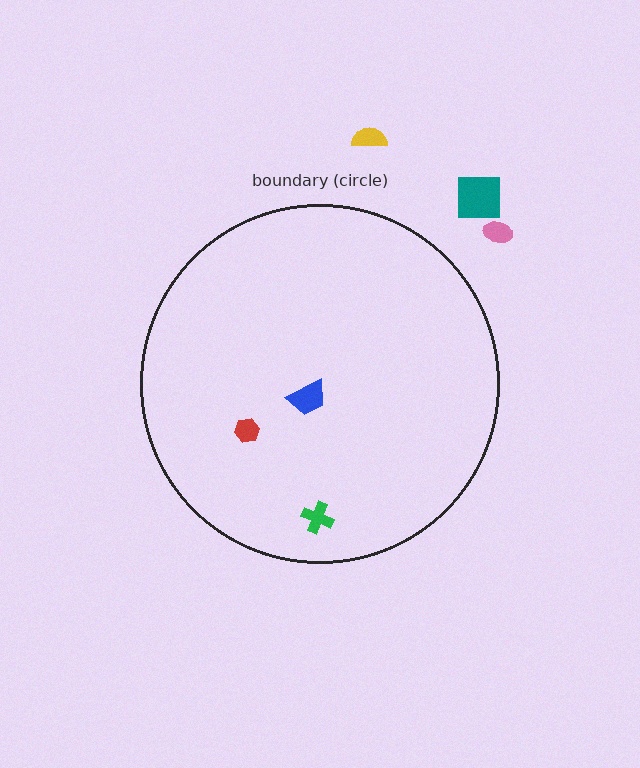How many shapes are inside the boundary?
3 inside, 3 outside.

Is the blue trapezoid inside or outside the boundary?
Inside.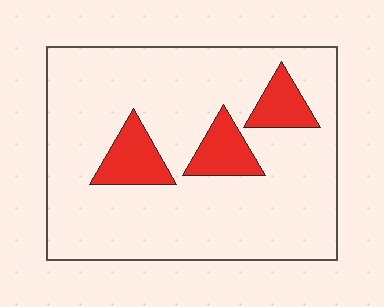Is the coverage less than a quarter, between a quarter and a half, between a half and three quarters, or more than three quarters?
Less than a quarter.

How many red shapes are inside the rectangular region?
3.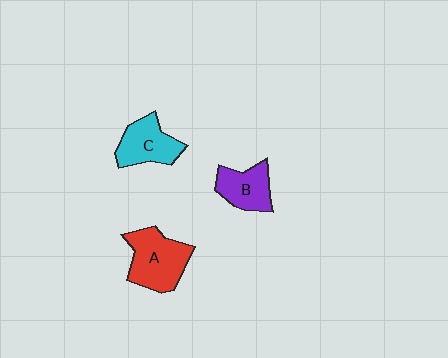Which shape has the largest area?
Shape A (red).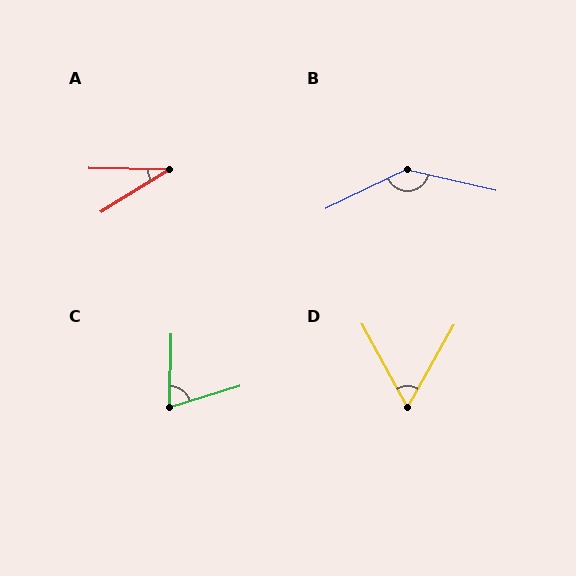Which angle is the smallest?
A, at approximately 33 degrees.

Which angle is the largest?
B, at approximately 141 degrees.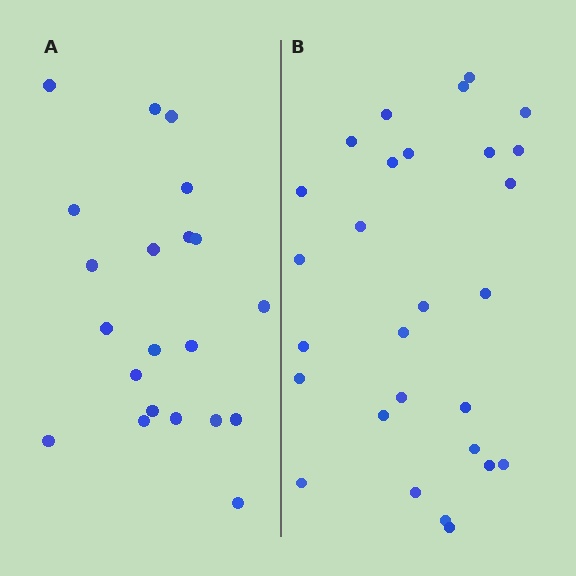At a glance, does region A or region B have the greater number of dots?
Region B (the right region) has more dots.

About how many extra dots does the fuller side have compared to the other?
Region B has roughly 8 or so more dots than region A.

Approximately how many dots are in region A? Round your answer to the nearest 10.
About 20 dots. (The exact count is 21, which rounds to 20.)